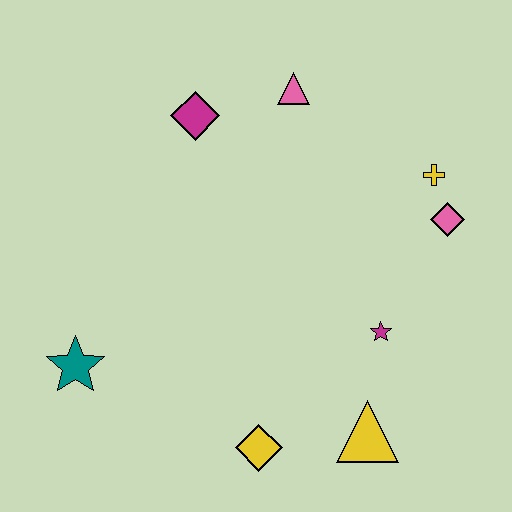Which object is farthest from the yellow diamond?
The pink triangle is farthest from the yellow diamond.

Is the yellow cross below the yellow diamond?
No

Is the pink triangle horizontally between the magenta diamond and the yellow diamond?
No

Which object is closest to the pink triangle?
The magenta diamond is closest to the pink triangle.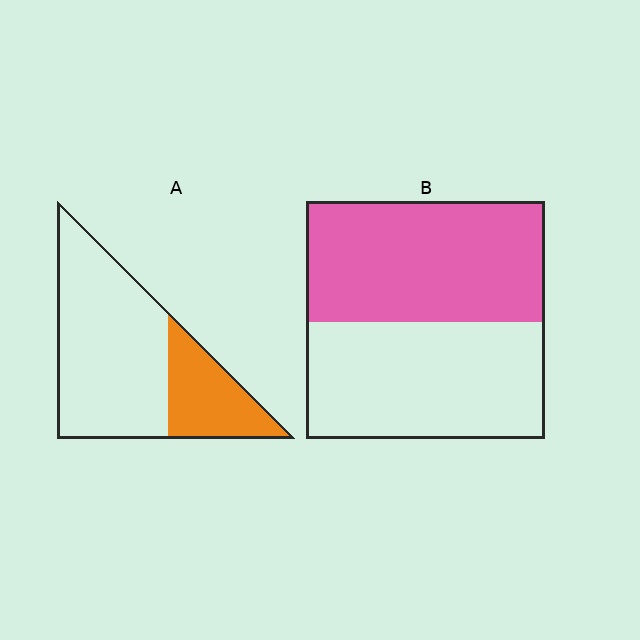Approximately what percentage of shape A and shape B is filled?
A is approximately 30% and B is approximately 50%.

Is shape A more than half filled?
No.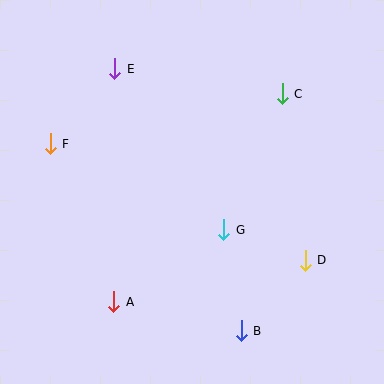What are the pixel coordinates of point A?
Point A is at (114, 302).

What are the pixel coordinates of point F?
Point F is at (50, 144).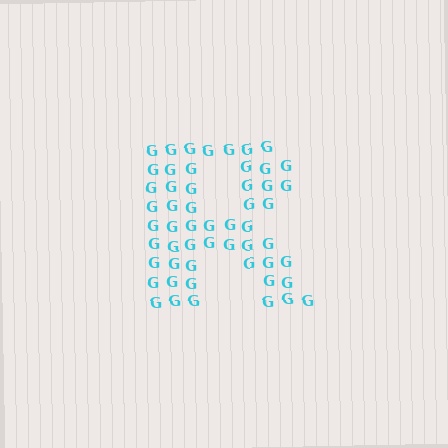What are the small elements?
The small elements are letter G's.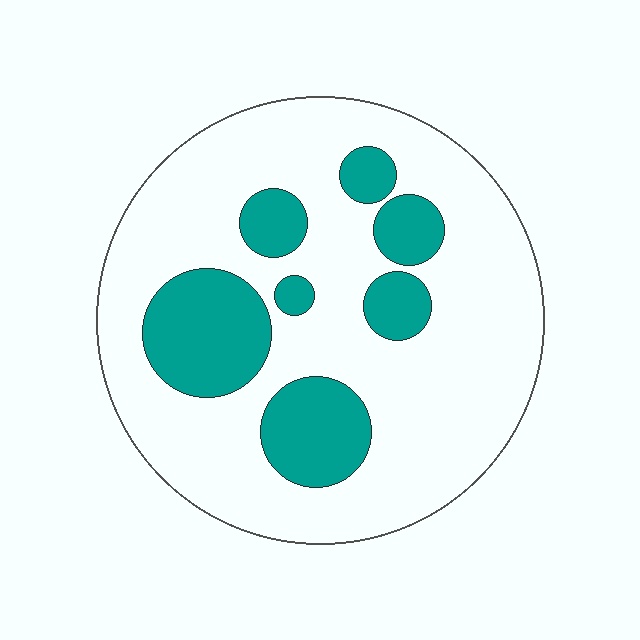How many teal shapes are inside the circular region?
7.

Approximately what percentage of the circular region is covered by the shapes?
Approximately 25%.